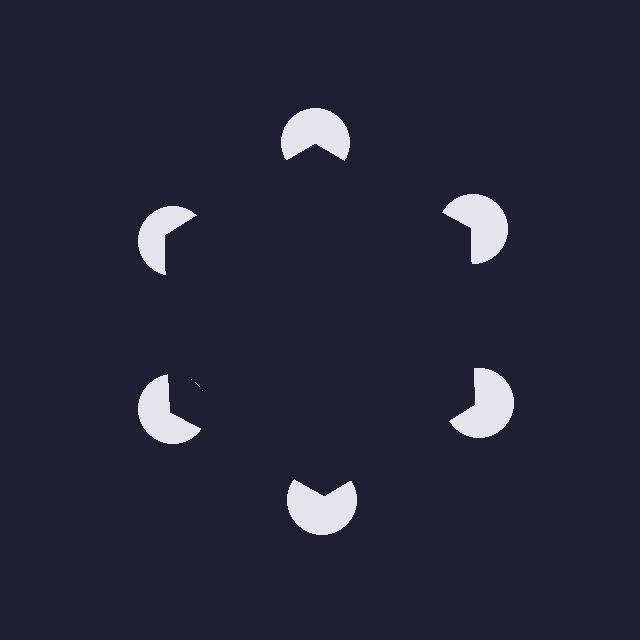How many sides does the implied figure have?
6 sides.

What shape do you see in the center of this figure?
An illusory hexagon — its edges are inferred from the aligned wedge cuts in the pac-man discs, not physically drawn.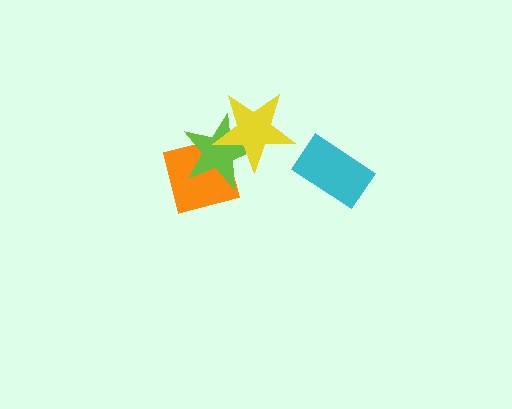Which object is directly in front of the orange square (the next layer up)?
The lime star is directly in front of the orange square.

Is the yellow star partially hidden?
No, no other shape covers it.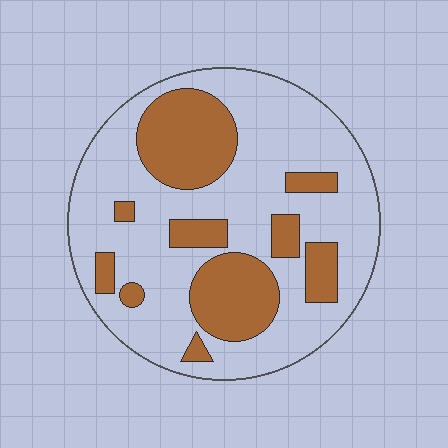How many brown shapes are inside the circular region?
10.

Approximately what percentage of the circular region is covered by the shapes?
Approximately 30%.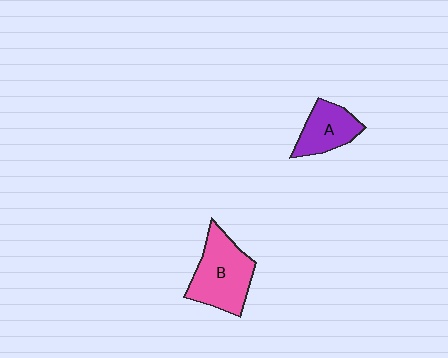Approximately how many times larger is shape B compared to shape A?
Approximately 1.6 times.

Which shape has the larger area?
Shape B (pink).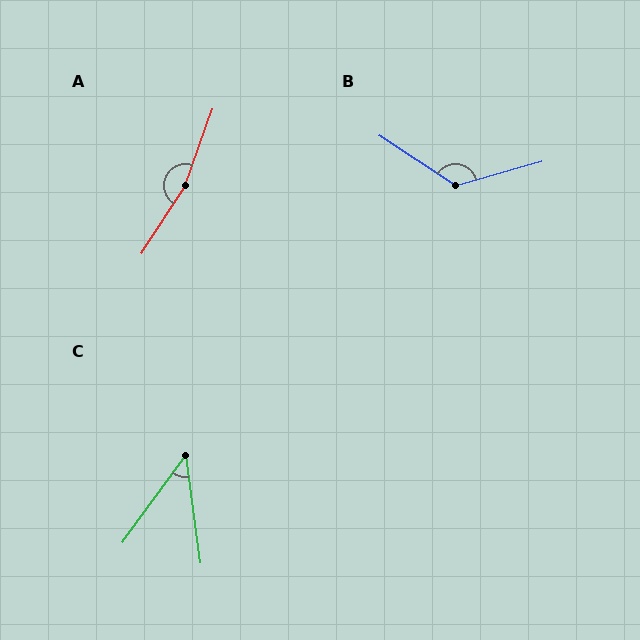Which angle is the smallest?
C, at approximately 44 degrees.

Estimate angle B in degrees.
Approximately 131 degrees.